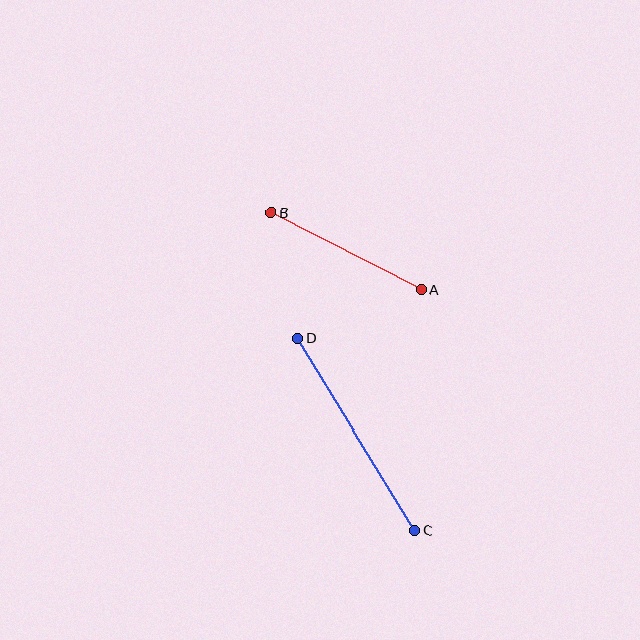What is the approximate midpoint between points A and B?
The midpoint is at approximately (346, 251) pixels.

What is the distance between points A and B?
The distance is approximately 168 pixels.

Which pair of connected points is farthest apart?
Points C and D are farthest apart.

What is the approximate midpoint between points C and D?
The midpoint is at approximately (356, 434) pixels.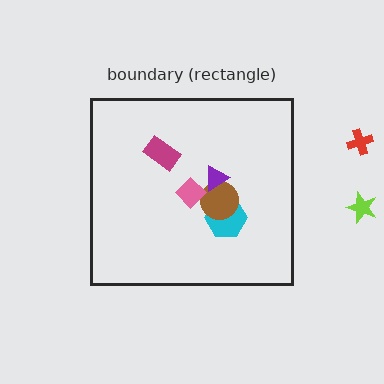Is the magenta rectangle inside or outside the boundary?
Inside.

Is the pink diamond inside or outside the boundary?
Inside.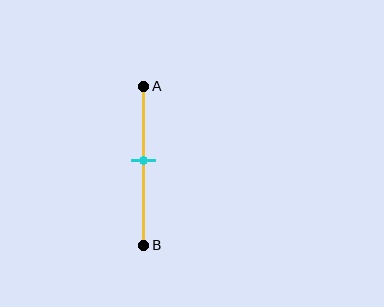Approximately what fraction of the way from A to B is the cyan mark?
The cyan mark is approximately 45% of the way from A to B.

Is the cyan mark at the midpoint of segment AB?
No, the mark is at about 45% from A, not at the 50% midpoint.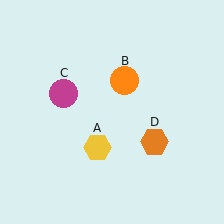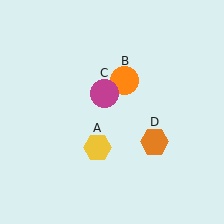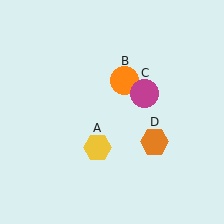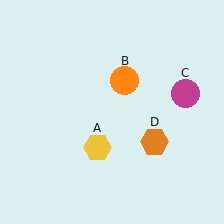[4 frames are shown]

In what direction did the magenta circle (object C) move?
The magenta circle (object C) moved right.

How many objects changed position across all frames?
1 object changed position: magenta circle (object C).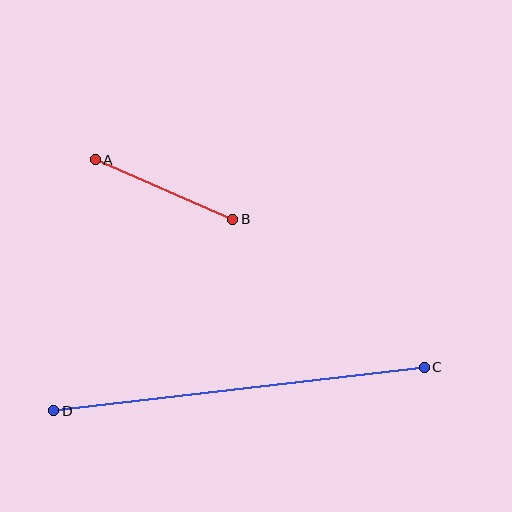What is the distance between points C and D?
The distance is approximately 373 pixels.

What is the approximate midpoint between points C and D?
The midpoint is at approximately (239, 389) pixels.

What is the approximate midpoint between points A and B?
The midpoint is at approximately (164, 189) pixels.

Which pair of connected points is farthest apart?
Points C and D are farthest apart.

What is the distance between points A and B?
The distance is approximately 150 pixels.